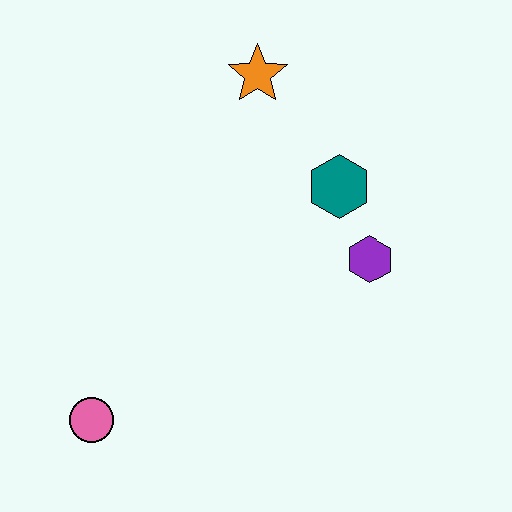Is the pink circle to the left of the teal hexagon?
Yes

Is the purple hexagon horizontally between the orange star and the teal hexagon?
No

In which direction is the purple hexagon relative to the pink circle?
The purple hexagon is to the right of the pink circle.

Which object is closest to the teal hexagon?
The purple hexagon is closest to the teal hexagon.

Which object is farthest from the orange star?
The pink circle is farthest from the orange star.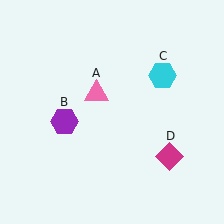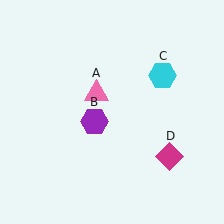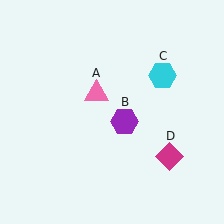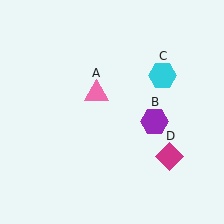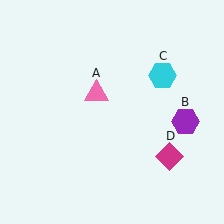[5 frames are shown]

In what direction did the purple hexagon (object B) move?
The purple hexagon (object B) moved right.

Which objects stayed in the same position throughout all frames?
Pink triangle (object A) and cyan hexagon (object C) and magenta diamond (object D) remained stationary.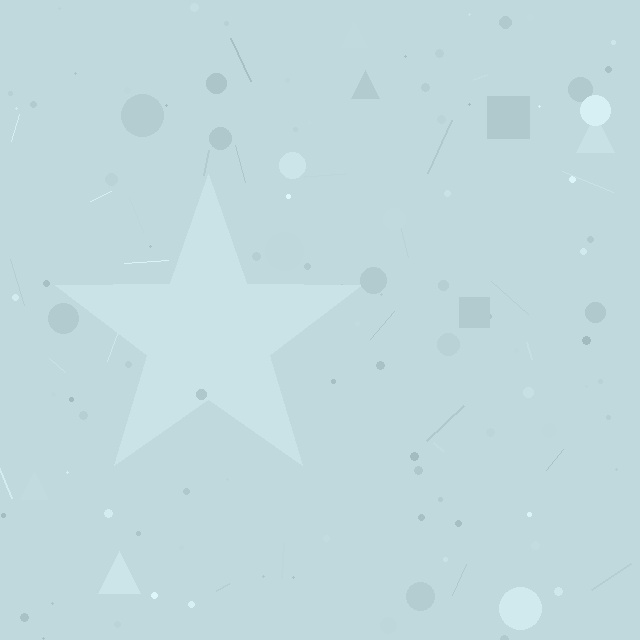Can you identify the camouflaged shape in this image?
The camouflaged shape is a star.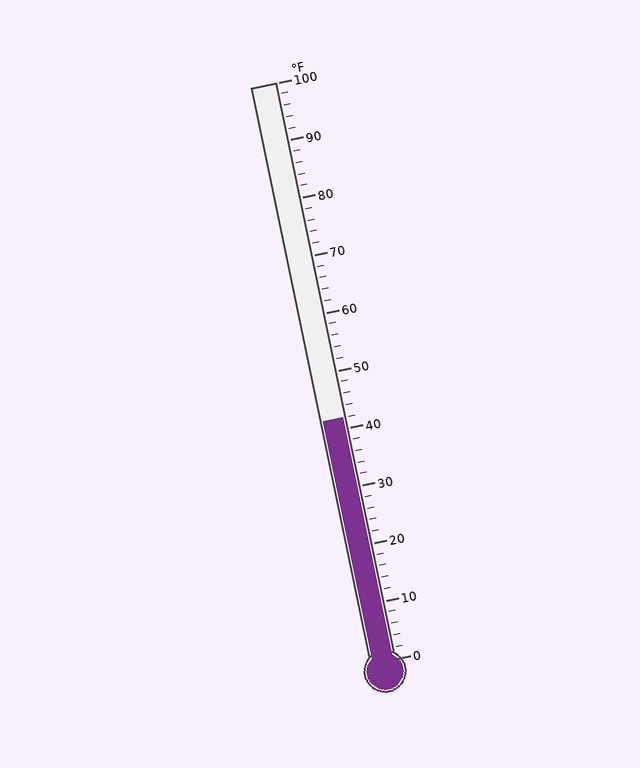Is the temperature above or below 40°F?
The temperature is above 40°F.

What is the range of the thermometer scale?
The thermometer scale ranges from 0°F to 100°F.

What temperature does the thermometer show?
The thermometer shows approximately 42°F.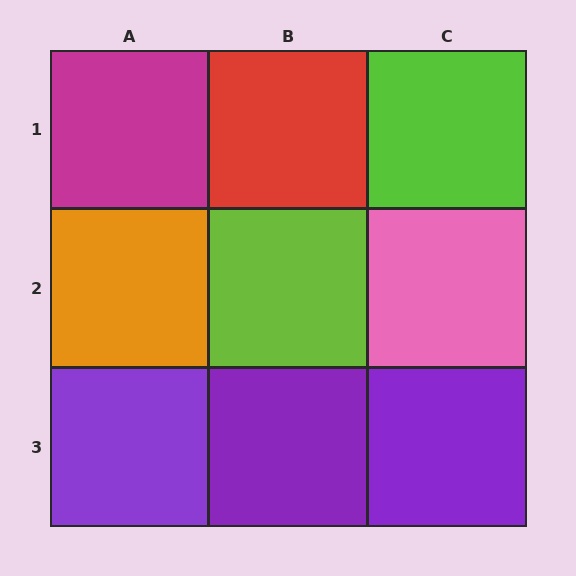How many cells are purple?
3 cells are purple.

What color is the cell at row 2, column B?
Lime.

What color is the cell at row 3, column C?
Purple.